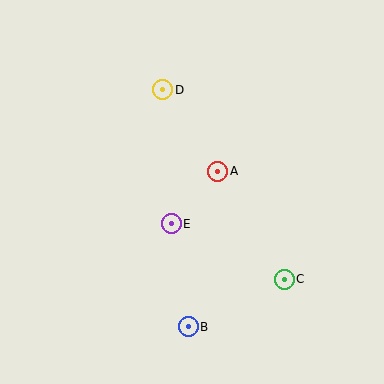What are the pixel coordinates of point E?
Point E is at (171, 224).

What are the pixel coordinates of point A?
Point A is at (218, 171).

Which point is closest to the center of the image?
Point A at (218, 171) is closest to the center.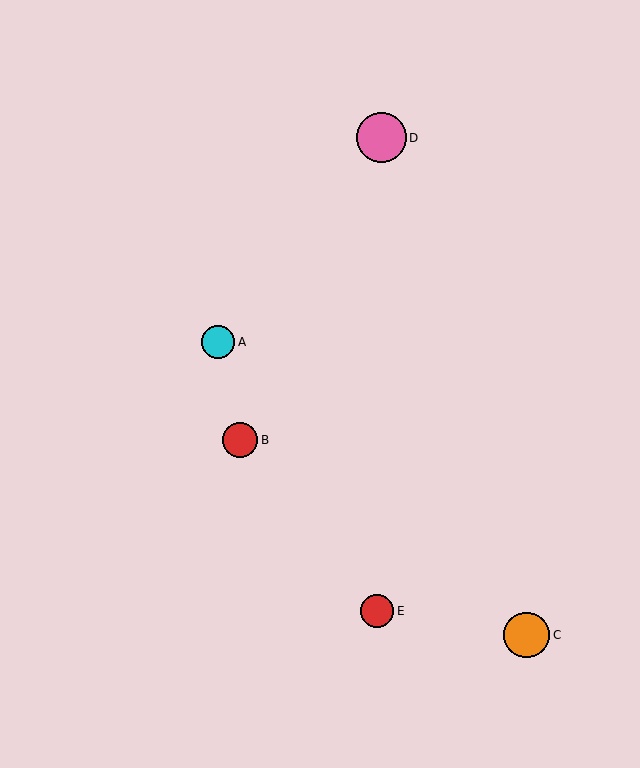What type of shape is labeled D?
Shape D is a pink circle.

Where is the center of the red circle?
The center of the red circle is at (377, 611).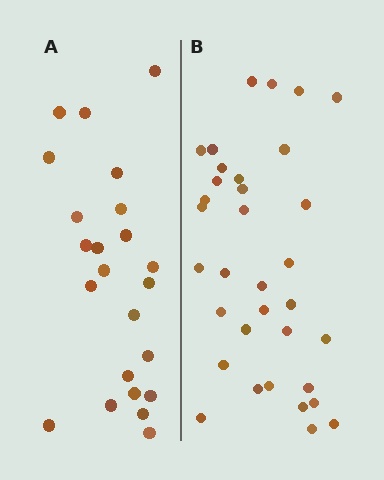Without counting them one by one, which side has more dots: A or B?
Region B (the right region) has more dots.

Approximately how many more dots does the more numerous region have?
Region B has roughly 12 or so more dots than region A.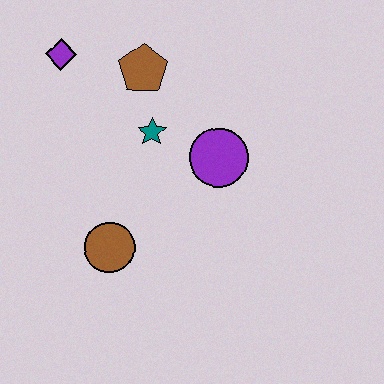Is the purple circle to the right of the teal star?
Yes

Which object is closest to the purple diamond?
The brown pentagon is closest to the purple diamond.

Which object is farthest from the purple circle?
The purple diamond is farthest from the purple circle.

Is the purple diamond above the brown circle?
Yes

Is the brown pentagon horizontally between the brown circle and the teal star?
Yes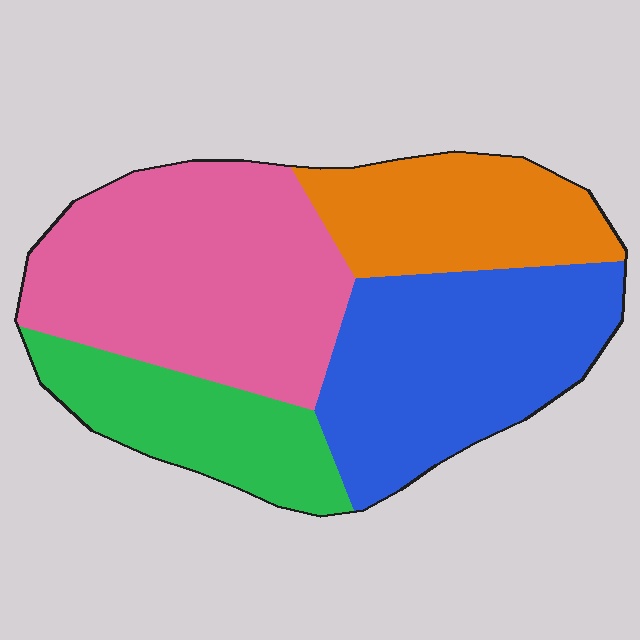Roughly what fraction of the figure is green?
Green covers roughly 15% of the figure.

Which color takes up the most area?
Pink, at roughly 35%.